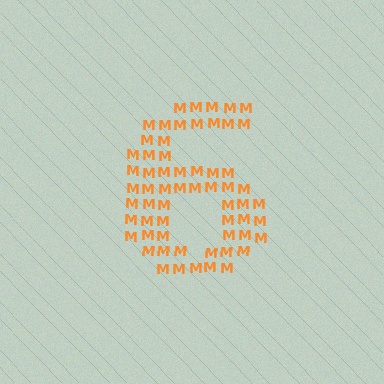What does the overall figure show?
The overall figure shows the digit 6.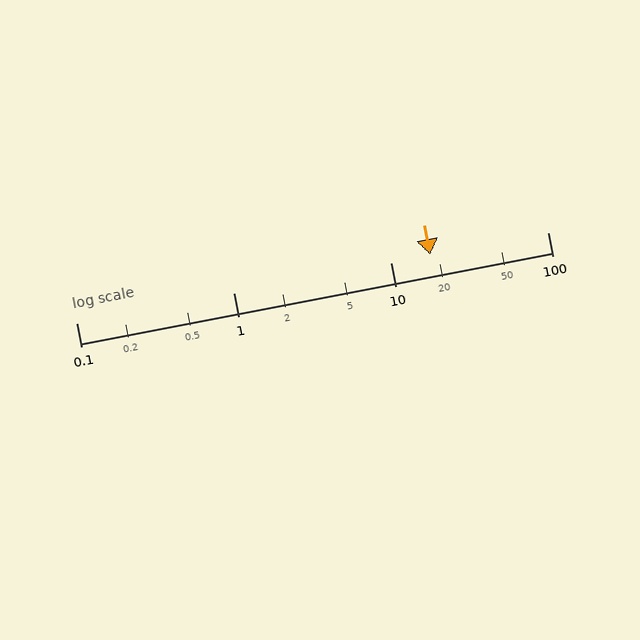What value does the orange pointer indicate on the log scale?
The pointer indicates approximately 18.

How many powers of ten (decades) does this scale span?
The scale spans 3 decades, from 0.1 to 100.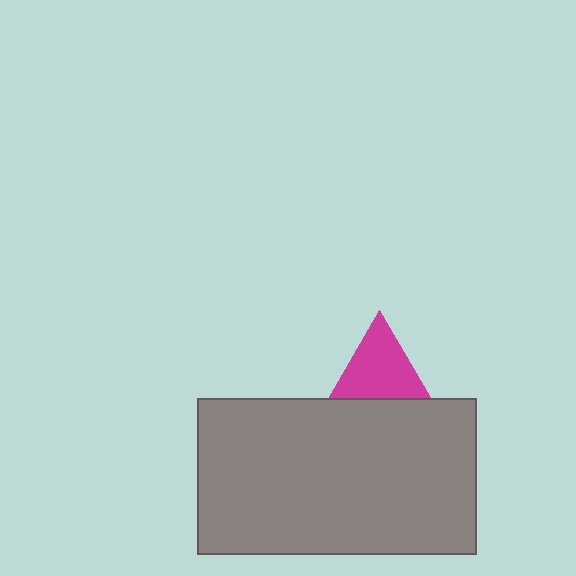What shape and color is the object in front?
The object in front is a gray rectangle.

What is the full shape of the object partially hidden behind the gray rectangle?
The partially hidden object is a magenta triangle.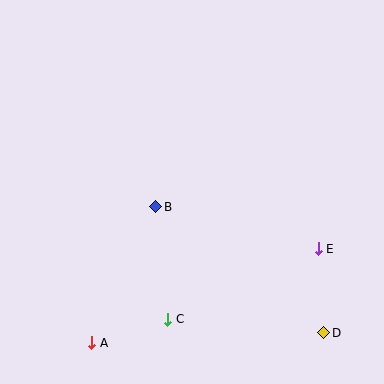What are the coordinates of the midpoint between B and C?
The midpoint between B and C is at (162, 263).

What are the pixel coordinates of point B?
Point B is at (156, 207).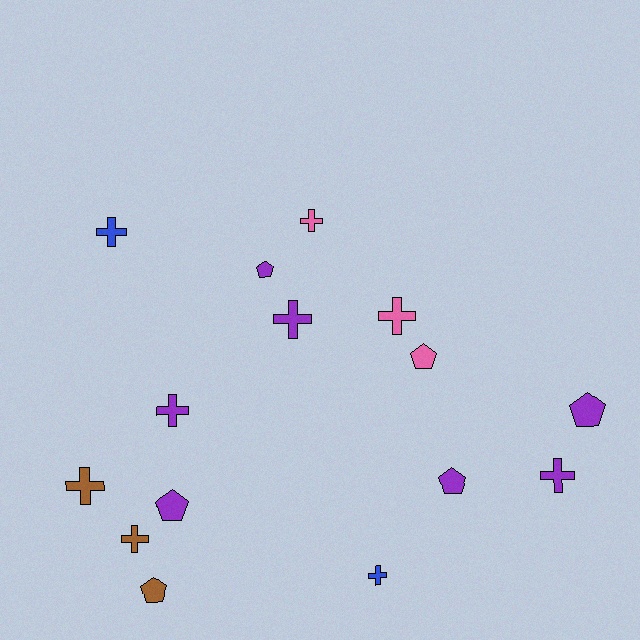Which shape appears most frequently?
Cross, with 9 objects.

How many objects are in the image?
There are 15 objects.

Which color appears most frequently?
Purple, with 7 objects.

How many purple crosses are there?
There are 3 purple crosses.